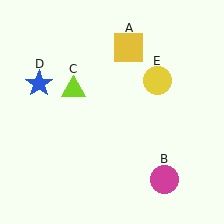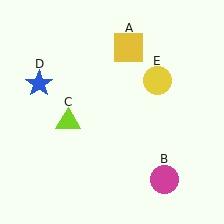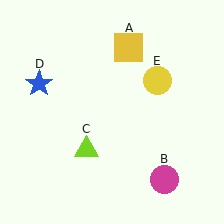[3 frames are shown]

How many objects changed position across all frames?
1 object changed position: lime triangle (object C).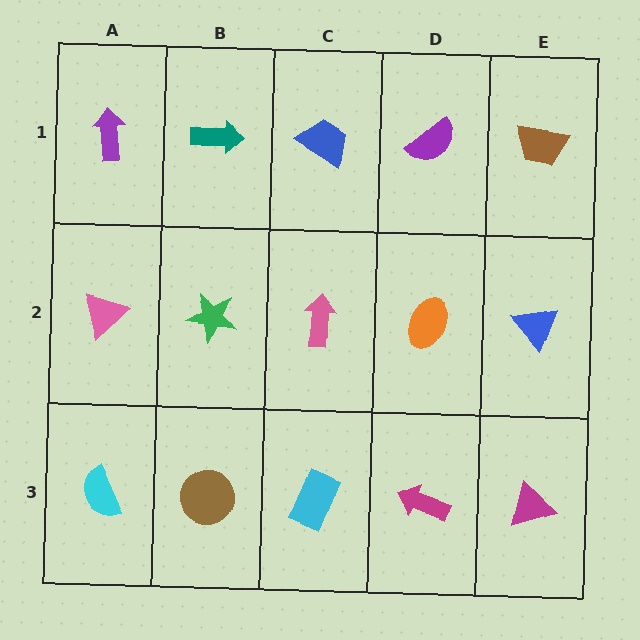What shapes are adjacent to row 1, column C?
A pink arrow (row 2, column C), a teal arrow (row 1, column B), a purple semicircle (row 1, column D).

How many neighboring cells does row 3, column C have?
3.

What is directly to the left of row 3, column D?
A cyan rectangle.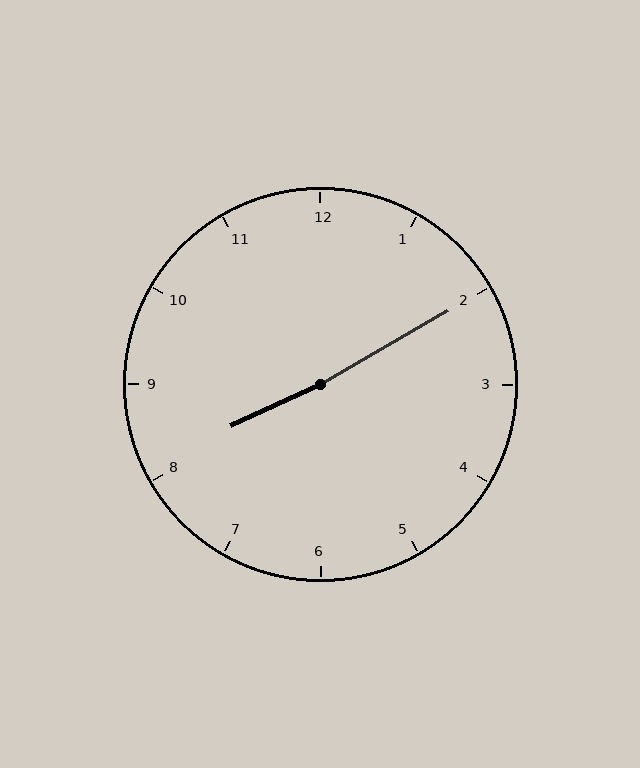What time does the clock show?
8:10.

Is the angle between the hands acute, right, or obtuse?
It is obtuse.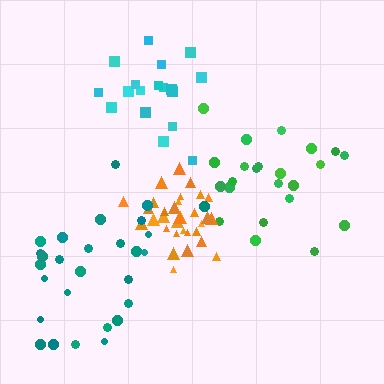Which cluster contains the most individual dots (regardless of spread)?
Orange (32).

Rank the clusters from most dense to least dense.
orange, green, cyan, teal.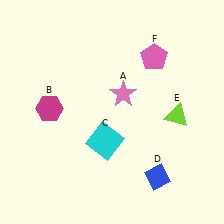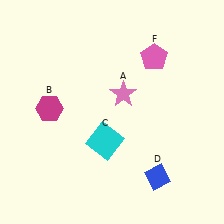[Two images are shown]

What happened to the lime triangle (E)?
The lime triangle (E) was removed in Image 2. It was in the bottom-right area of Image 1.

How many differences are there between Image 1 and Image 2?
There is 1 difference between the two images.